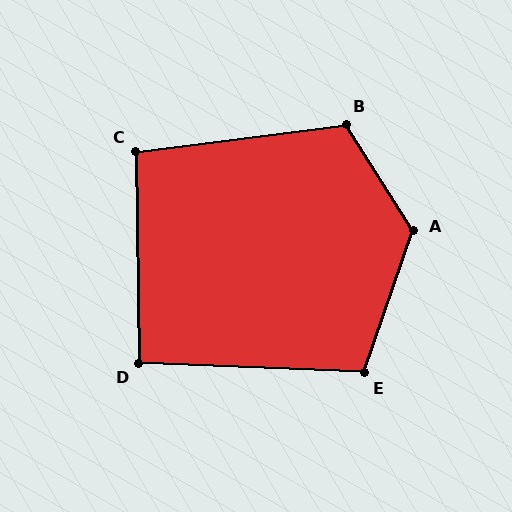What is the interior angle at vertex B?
Approximately 115 degrees (obtuse).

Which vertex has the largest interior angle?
A, at approximately 129 degrees.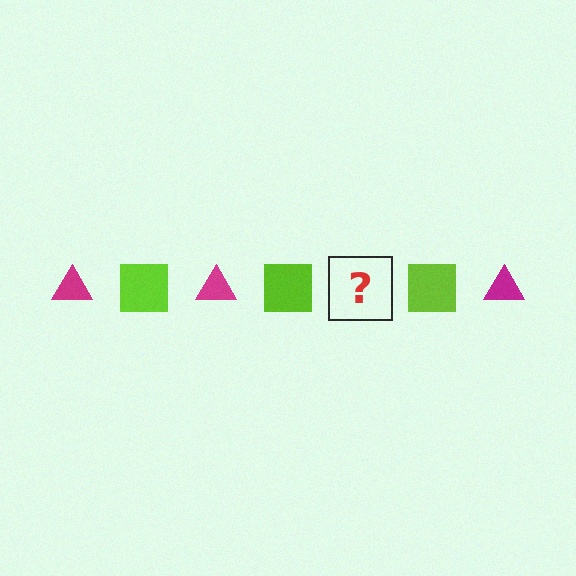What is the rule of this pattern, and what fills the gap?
The rule is that the pattern alternates between magenta triangle and lime square. The gap should be filled with a magenta triangle.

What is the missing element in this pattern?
The missing element is a magenta triangle.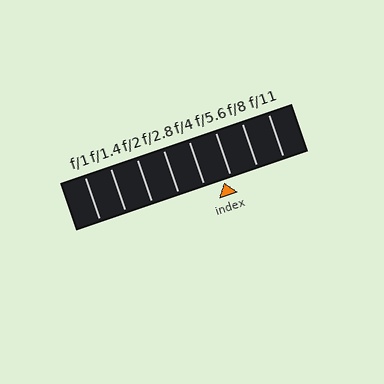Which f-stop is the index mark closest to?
The index mark is closest to f/5.6.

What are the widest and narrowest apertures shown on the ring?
The widest aperture shown is f/1 and the narrowest is f/11.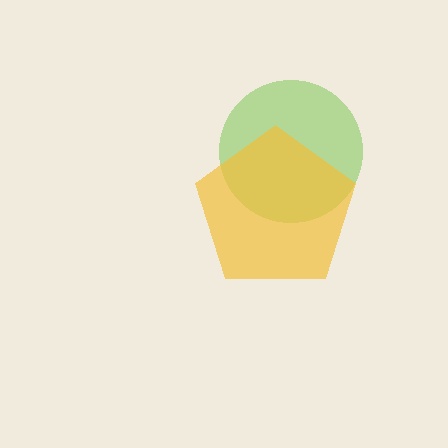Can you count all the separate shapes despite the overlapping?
Yes, there are 2 separate shapes.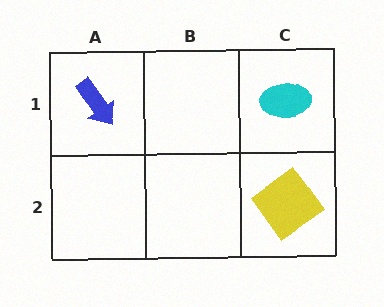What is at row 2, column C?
A yellow diamond.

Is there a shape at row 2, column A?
No, that cell is empty.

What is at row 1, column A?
A blue arrow.